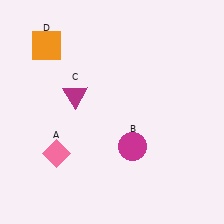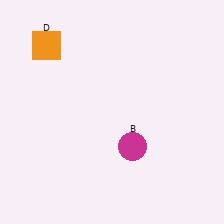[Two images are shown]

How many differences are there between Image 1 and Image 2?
There are 2 differences between the two images.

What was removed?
The magenta triangle (C), the pink diamond (A) were removed in Image 2.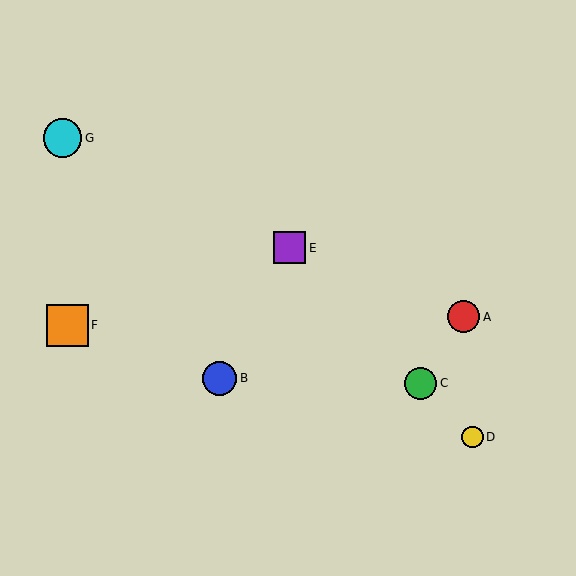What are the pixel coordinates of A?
Object A is at (464, 317).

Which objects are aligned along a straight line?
Objects C, D, E are aligned along a straight line.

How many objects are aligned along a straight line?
3 objects (C, D, E) are aligned along a straight line.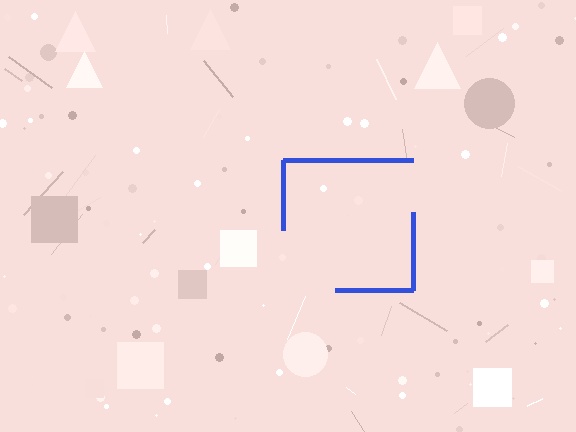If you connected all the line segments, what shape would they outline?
They would outline a square.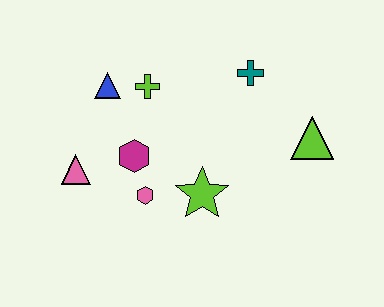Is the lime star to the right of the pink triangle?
Yes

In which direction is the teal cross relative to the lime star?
The teal cross is above the lime star.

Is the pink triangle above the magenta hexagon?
No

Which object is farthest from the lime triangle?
The pink triangle is farthest from the lime triangle.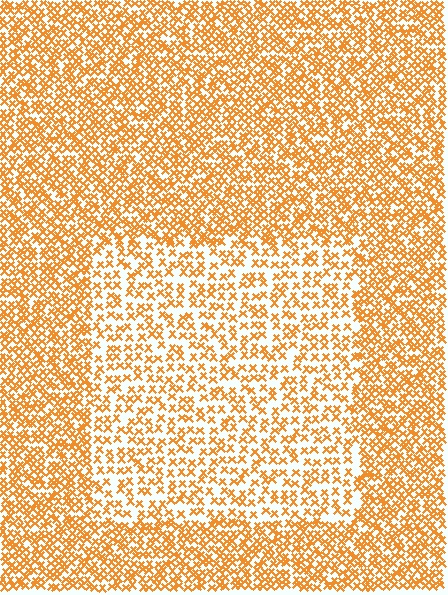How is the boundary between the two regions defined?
The boundary is defined by a change in element density (approximately 1.8x ratio). All elements are the same color, size, and shape.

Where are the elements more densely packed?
The elements are more densely packed outside the rectangle boundary.